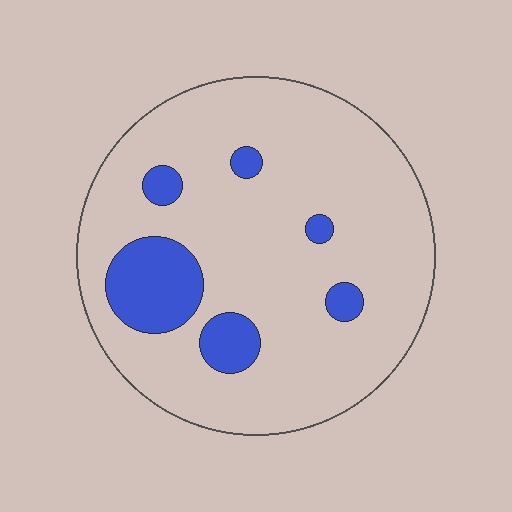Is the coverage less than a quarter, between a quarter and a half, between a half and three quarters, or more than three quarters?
Less than a quarter.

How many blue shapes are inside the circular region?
6.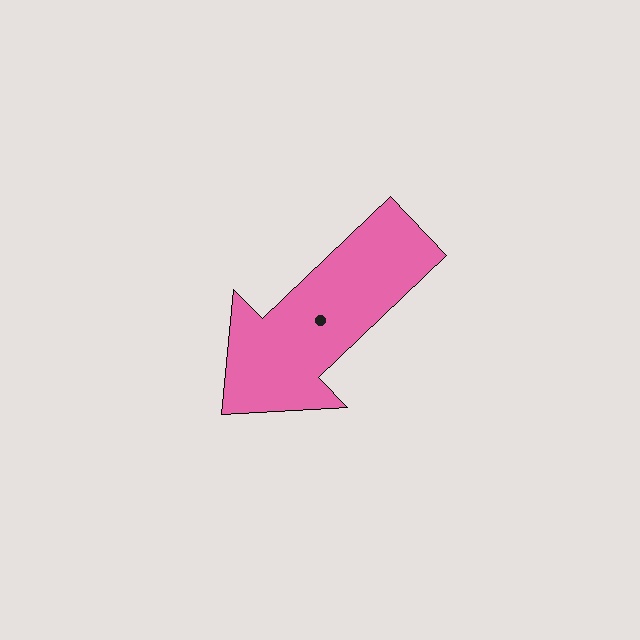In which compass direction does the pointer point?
Southwest.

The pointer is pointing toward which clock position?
Roughly 8 o'clock.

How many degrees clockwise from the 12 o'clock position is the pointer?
Approximately 226 degrees.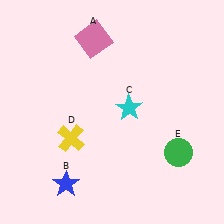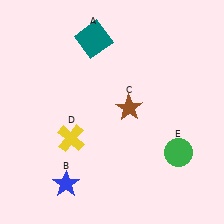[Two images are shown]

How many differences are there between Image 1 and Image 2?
There are 2 differences between the two images.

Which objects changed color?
A changed from pink to teal. C changed from cyan to brown.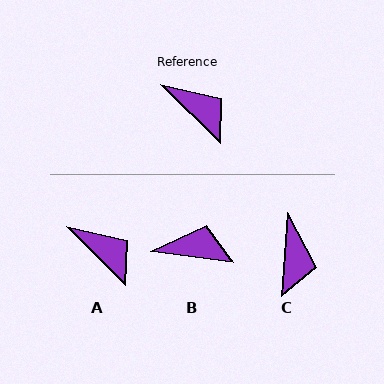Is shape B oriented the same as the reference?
No, it is off by about 38 degrees.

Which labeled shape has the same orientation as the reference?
A.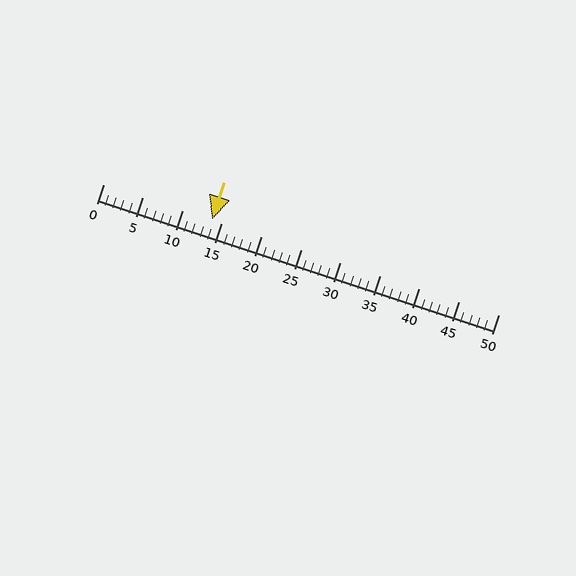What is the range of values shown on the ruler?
The ruler shows values from 0 to 50.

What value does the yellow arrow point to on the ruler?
The yellow arrow points to approximately 14.